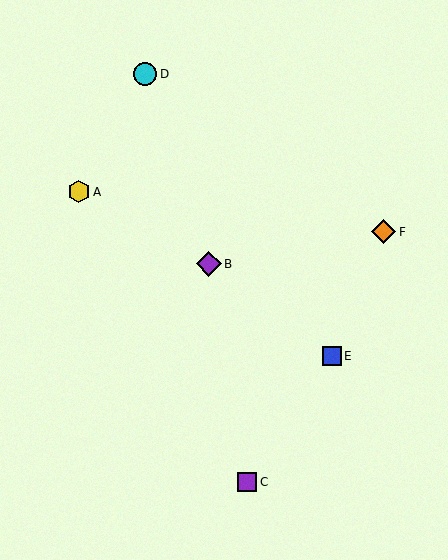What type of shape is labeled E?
Shape E is a blue square.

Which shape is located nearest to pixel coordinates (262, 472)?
The purple square (labeled C) at (247, 482) is nearest to that location.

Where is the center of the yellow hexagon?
The center of the yellow hexagon is at (79, 192).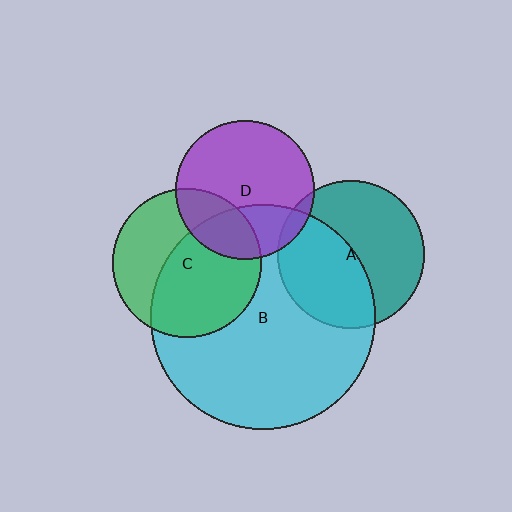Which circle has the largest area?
Circle B (cyan).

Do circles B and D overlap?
Yes.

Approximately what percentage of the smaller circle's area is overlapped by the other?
Approximately 30%.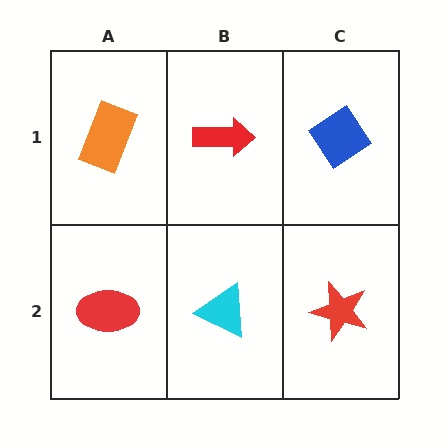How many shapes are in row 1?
3 shapes.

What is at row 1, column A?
An orange rectangle.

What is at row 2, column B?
A cyan triangle.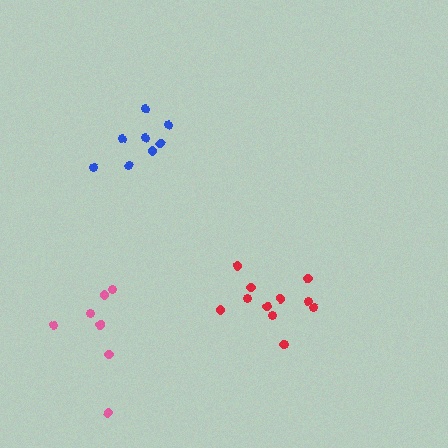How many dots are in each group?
Group 1: 7 dots, Group 2: 12 dots, Group 3: 8 dots (27 total).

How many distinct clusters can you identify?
There are 3 distinct clusters.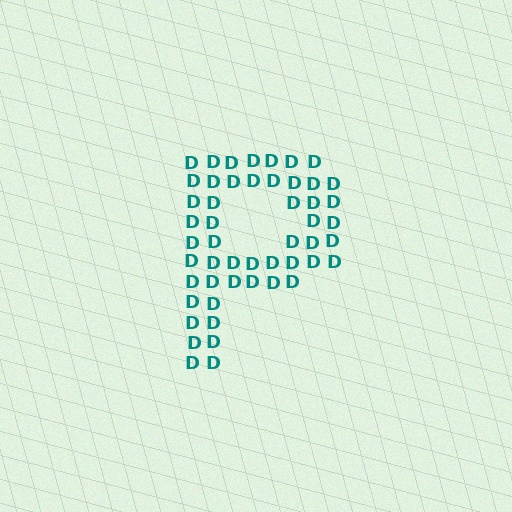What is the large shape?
The large shape is the letter P.